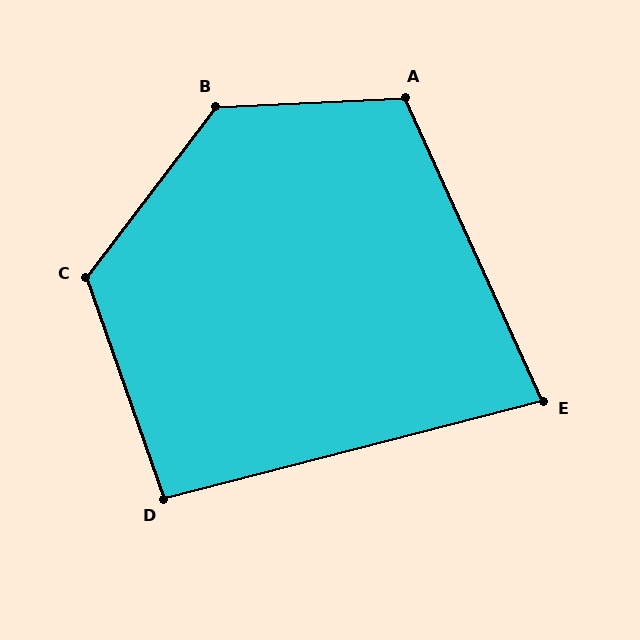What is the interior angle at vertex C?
Approximately 124 degrees (obtuse).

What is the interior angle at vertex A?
Approximately 112 degrees (obtuse).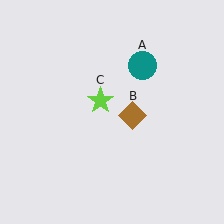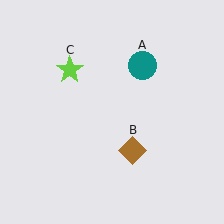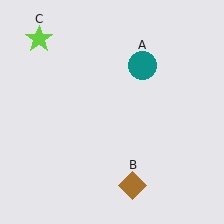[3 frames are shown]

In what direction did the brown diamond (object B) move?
The brown diamond (object B) moved down.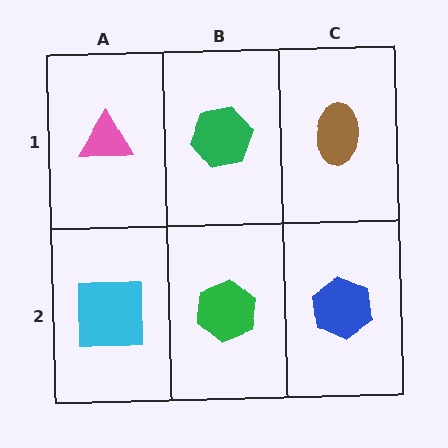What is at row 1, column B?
A green hexagon.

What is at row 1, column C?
A brown ellipse.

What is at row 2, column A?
A cyan square.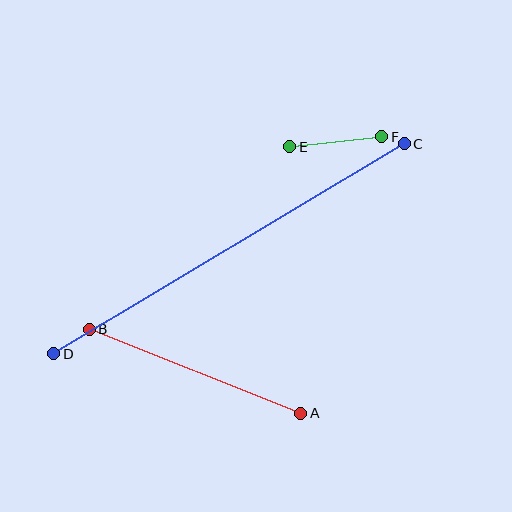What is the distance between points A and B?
The distance is approximately 227 pixels.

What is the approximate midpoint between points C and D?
The midpoint is at approximately (229, 249) pixels.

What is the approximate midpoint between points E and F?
The midpoint is at approximately (336, 142) pixels.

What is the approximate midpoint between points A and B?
The midpoint is at approximately (195, 371) pixels.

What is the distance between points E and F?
The distance is approximately 93 pixels.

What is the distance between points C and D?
The distance is approximately 409 pixels.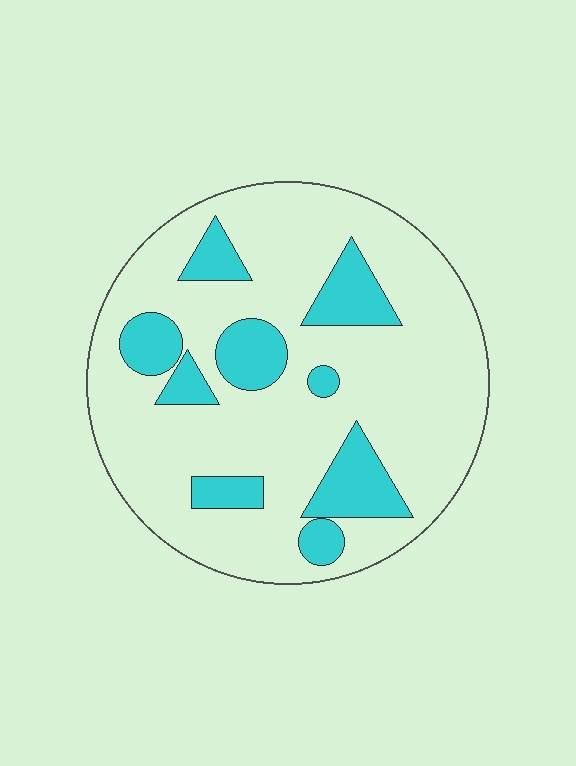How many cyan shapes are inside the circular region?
9.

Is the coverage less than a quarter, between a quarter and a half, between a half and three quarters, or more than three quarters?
Less than a quarter.